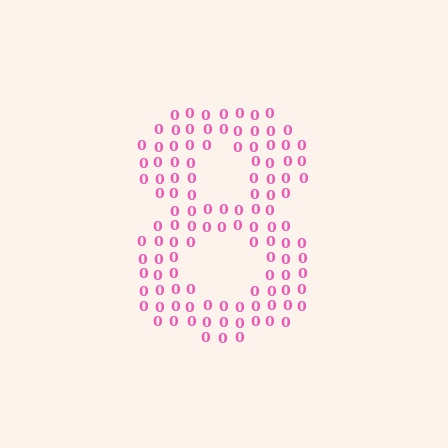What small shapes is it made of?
It is made of small digit 0's.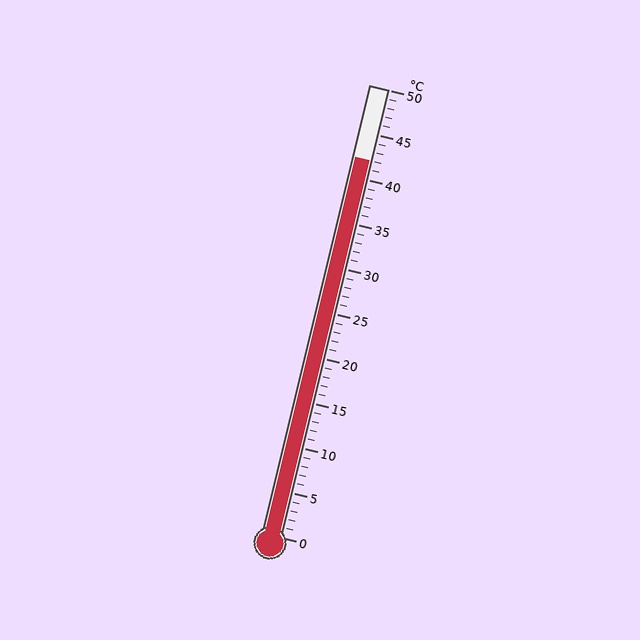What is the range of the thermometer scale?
The thermometer scale ranges from 0°C to 50°C.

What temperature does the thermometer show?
The thermometer shows approximately 42°C.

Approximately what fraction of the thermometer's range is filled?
The thermometer is filled to approximately 85% of its range.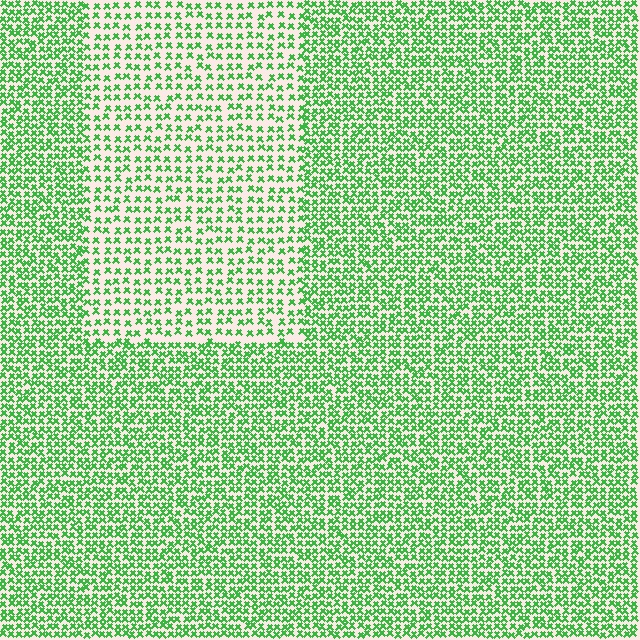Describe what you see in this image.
The image contains small green elements arranged at two different densities. A rectangle-shaped region is visible where the elements are less densely packed than the surrounding area.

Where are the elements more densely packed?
The elements are more densely packed outside the rectangle boundary.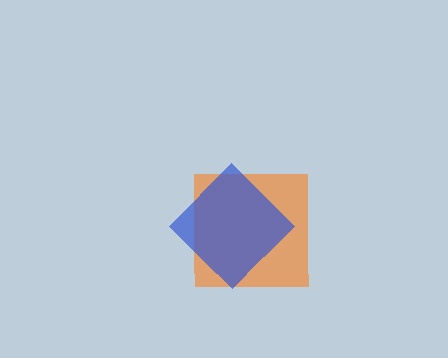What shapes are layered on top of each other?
The layered shapes are: an orange square, a blue diamond.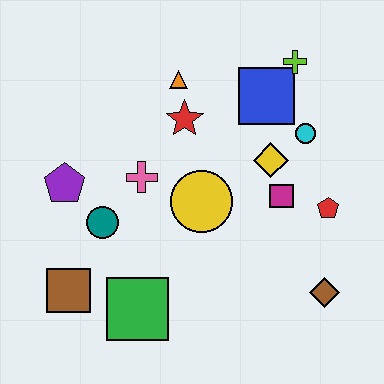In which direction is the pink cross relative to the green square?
The pink cross is above the green square.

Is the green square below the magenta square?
Yes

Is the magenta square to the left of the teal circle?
No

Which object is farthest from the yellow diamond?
The brown square is farthest from the yellow diamond.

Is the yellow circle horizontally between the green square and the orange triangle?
No